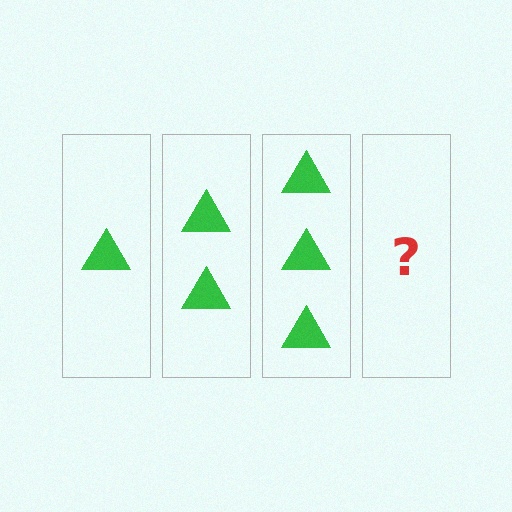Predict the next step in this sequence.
The next step is 4 triangles.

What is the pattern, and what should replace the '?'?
The pattern is that each step adds one more triangle. The '?' should be 4 triangles.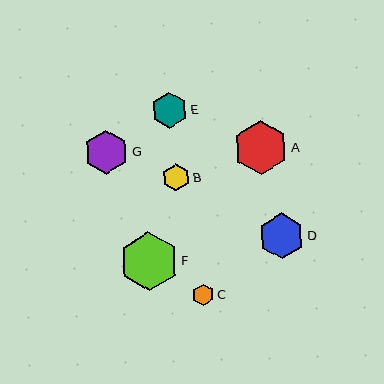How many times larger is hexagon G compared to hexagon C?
Hexagon G is approximately 2.0 times the size of hexagon C.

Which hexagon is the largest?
Hexagon F is the largest with a size of approximately 59 pixels.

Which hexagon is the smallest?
Hexagon C is the smallest with a size of approximately 22 pixels.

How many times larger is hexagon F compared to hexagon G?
Hexagon F is approximately 1.3 times the size of hexagon G.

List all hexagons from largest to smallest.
From largest to smallest: F, A, D, G, E, B, C.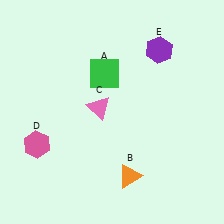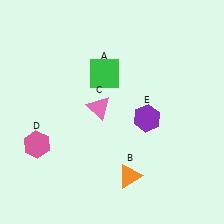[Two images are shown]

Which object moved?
The purple hexagon (E) moved down.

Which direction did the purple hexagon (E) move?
The purple hexagon (E) moved down.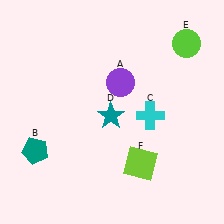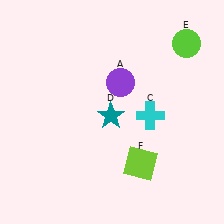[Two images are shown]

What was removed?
The teal pentagon (B) was removed in Image 2.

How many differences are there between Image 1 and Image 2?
There is 1 difference between the two images.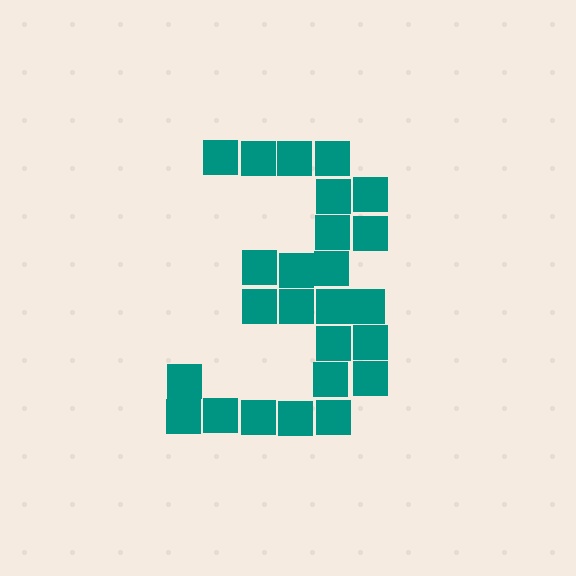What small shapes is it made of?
It is made of small squares.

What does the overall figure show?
The overall figure shows the digit 3.